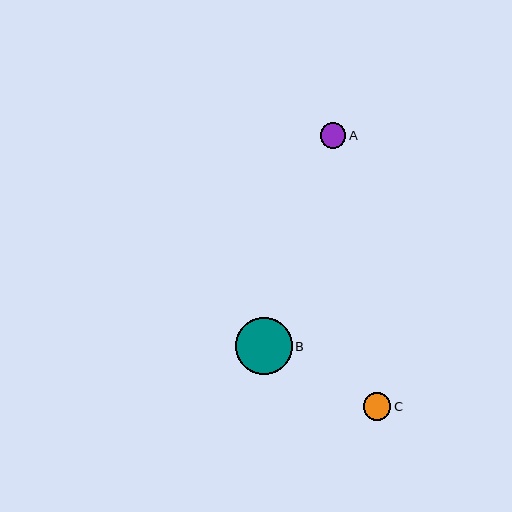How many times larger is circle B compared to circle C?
Circle B is approximately 2.1 times the size of circle C.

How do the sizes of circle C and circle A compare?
Circle C and circle A are approximately the same size.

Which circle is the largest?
Circle B is the largest with a size of approximately 57 pixels.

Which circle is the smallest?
Circle A is the smallest with a size of approximately 25 pixels.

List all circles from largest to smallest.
From largest to smallest: B, C, A.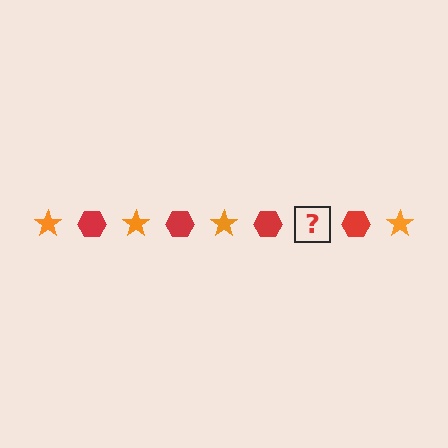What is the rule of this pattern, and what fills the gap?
The rule is that the pattern alternates between orange star and red hexagon. The gap should be filled with an orange star.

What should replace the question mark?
The question mark should be replaced with an orange star.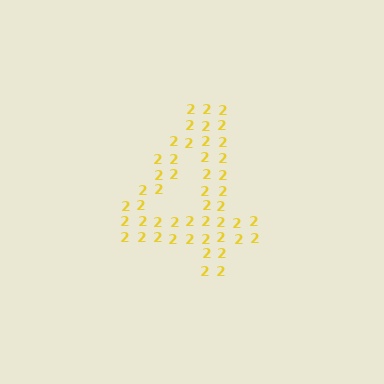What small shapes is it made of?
It is made of small digit 2's.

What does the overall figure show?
The overall figure shows the digit 4.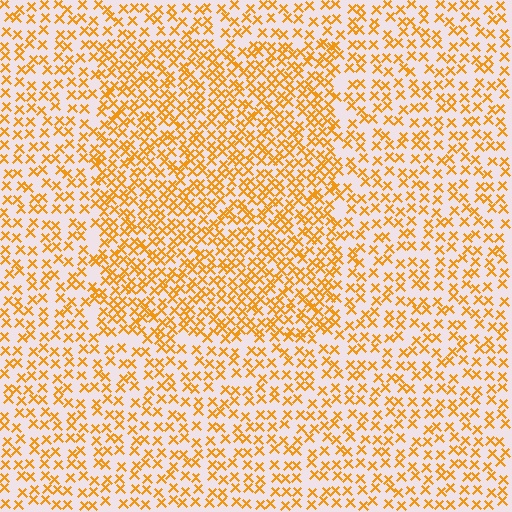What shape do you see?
I see a rectangle.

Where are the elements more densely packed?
The elements are more densely packed inside the rectangle boundary.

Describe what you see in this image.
The image contains small orange elements arranged at two different densities. A rectangle-shaped region is visible where the elements are more densely packed than the surrounding area.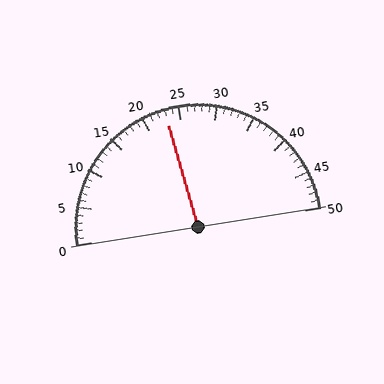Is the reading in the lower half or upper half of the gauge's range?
The reading is in the lower half of the range (0 to 50).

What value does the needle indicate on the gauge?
The needle indicates approximately 23.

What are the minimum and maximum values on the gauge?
The gauge ranges from 0 to 50.